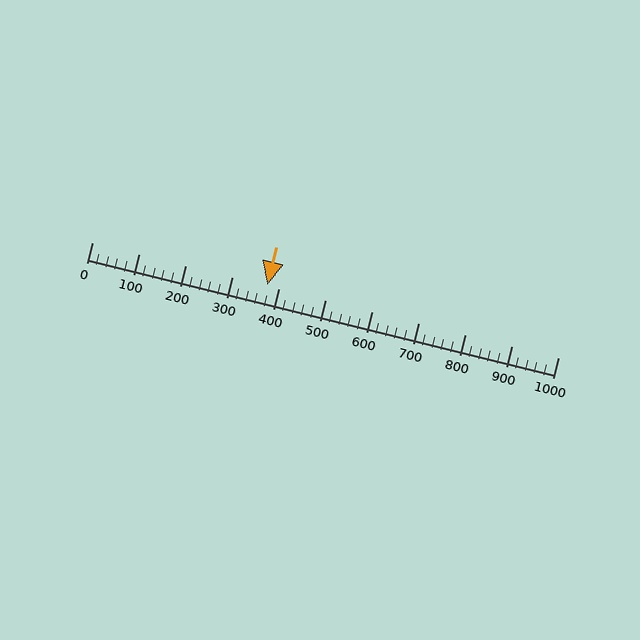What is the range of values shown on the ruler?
The ruler shows values from 0 to 1000.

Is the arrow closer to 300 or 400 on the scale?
The arrow is closer to 400.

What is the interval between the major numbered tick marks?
The major tick marks are spaced 100 units apart.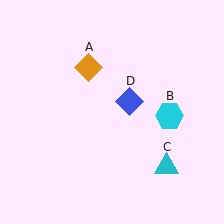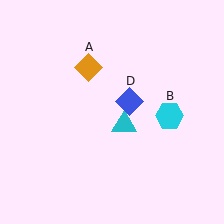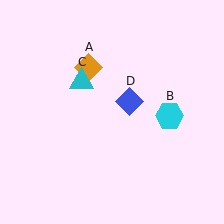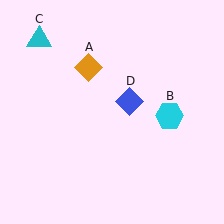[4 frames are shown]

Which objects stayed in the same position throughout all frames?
Orange diamond (object A) and cyan hexagon (object B) and blue diamond (object D) remained stationary.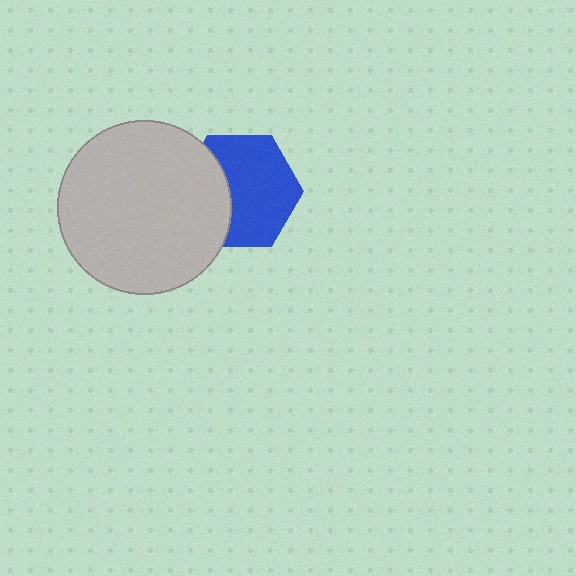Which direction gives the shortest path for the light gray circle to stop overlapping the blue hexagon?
Moving left gives the shortest separation.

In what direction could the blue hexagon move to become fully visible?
The blue hexagon could move right. That would shift it out from behind the light gray circle entirely.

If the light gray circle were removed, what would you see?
You would see the complete blue hexagon.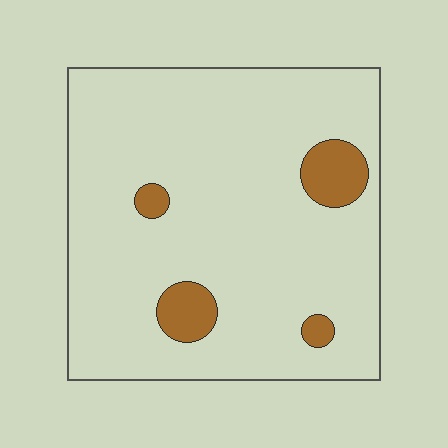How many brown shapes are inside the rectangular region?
4.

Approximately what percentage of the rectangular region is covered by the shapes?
Approximately 10%.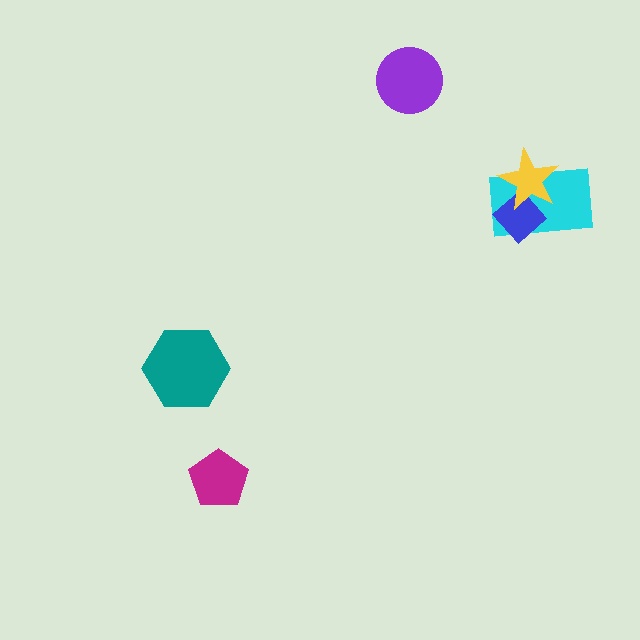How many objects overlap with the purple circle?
0 objects overlap with the purple circle.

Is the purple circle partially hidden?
No, no other shape covers it.